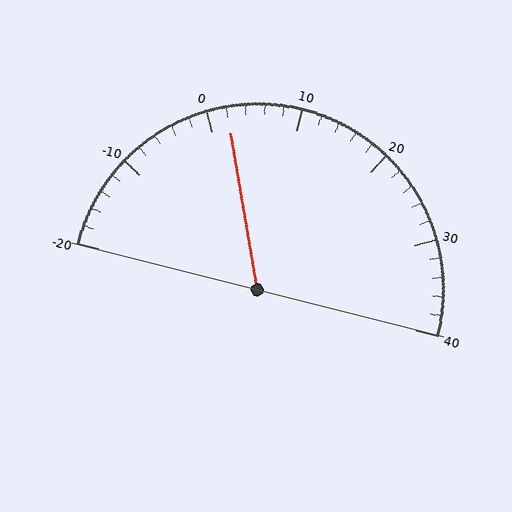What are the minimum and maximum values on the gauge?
The gauge ranges from -20 to 40.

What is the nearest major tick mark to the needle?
The nearest major tick mark is 0.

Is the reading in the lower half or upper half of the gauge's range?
The reading is in the lower half of the range (-20 to 40).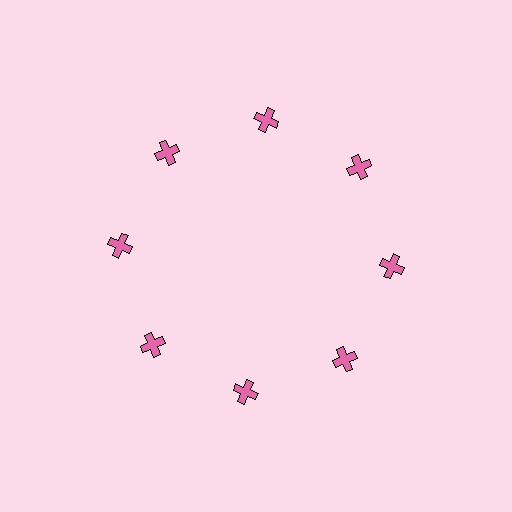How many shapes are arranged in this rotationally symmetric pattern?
There are 8 shapes, arranged in 8 groups of 1.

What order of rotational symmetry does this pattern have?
This pattern has 8-fold rotational symmetry.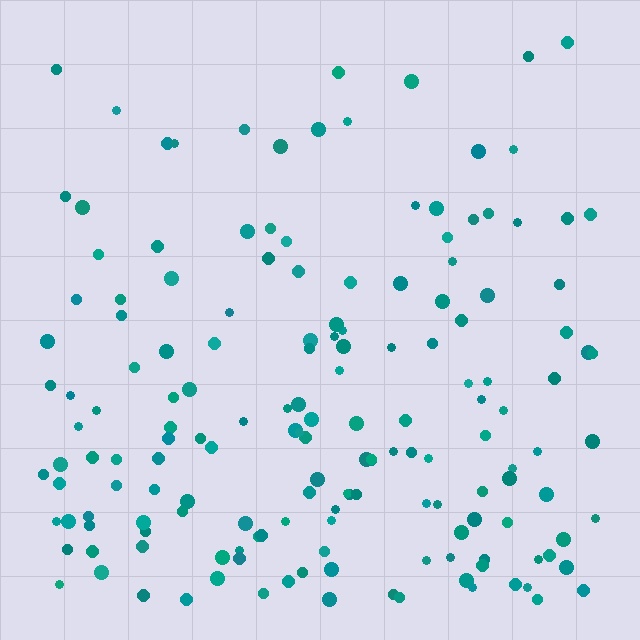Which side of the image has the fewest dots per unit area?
The top.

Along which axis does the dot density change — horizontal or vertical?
Vertical.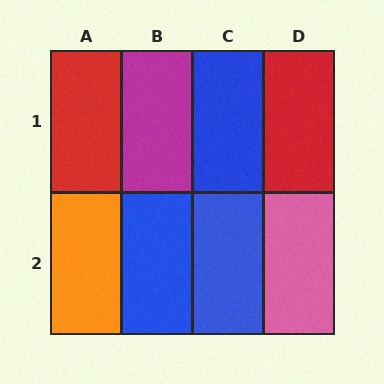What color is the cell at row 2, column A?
Orange.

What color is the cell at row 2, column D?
Pink.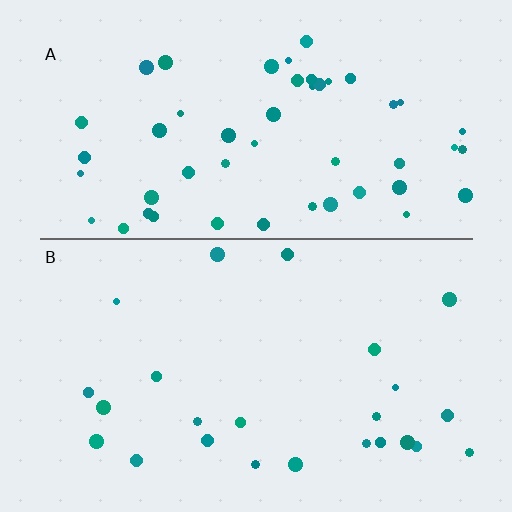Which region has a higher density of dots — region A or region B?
A (the top).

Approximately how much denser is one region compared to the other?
Approximately 2.1× — region A over region B.